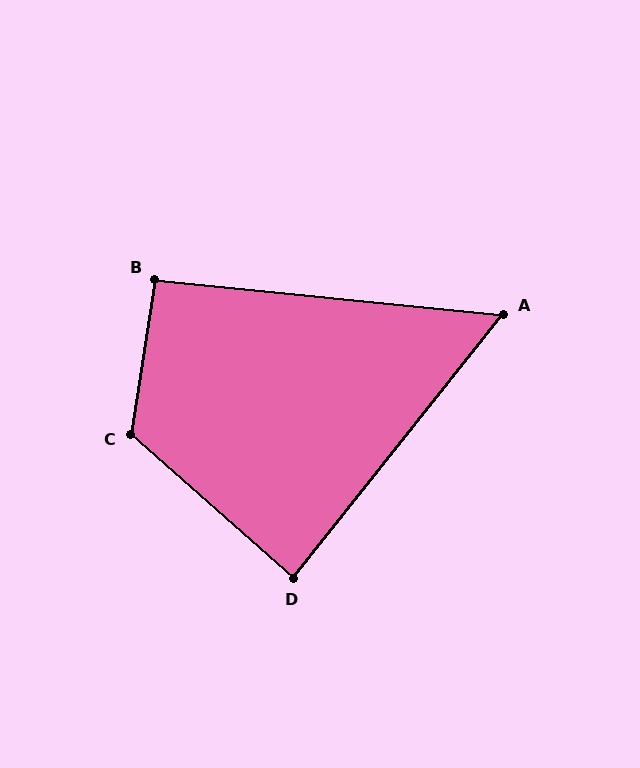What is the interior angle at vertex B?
Approximately 93 degrees (approximately right).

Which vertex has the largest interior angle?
C, at approximately 123 degrees.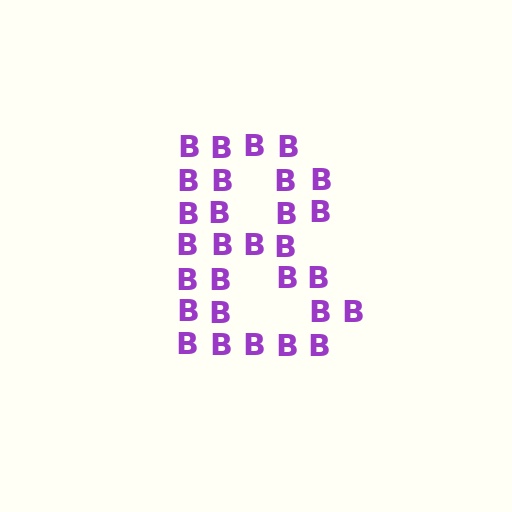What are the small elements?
The small elements are letter B's.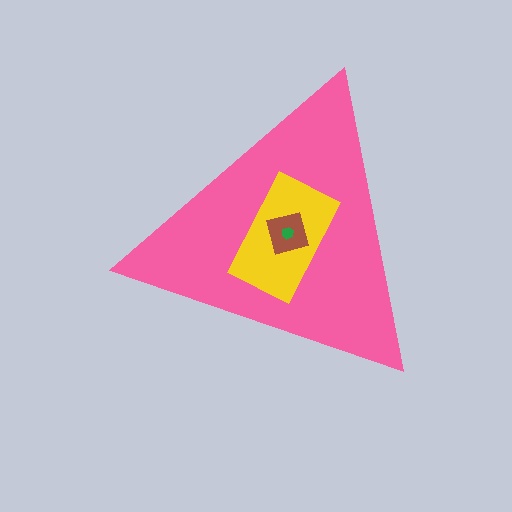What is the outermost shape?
The pink triangle.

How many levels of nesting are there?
4.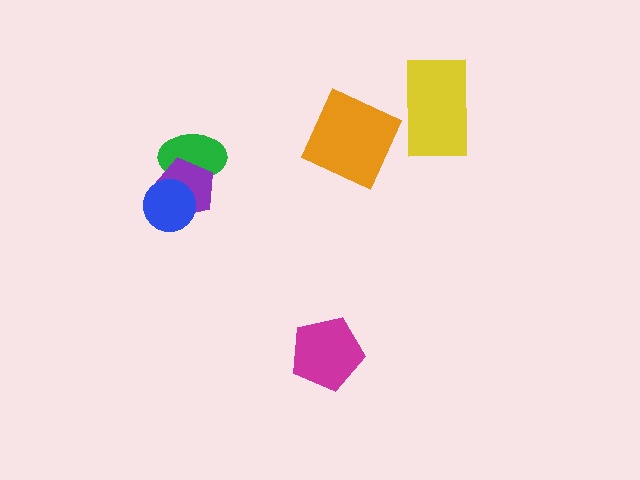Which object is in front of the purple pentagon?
The blue circle is in front of the purple pentagon.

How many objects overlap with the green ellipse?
2 objects overlap with the green ellipse.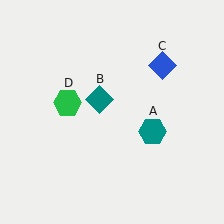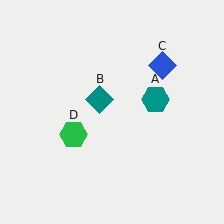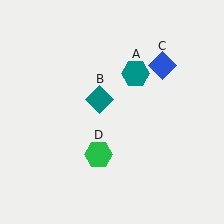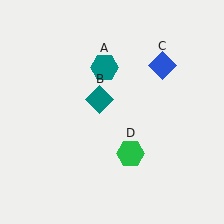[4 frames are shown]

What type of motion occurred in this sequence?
The teal hexagon (object A), green hexagon (object D) rotated counterclockwise around the center of the scene.